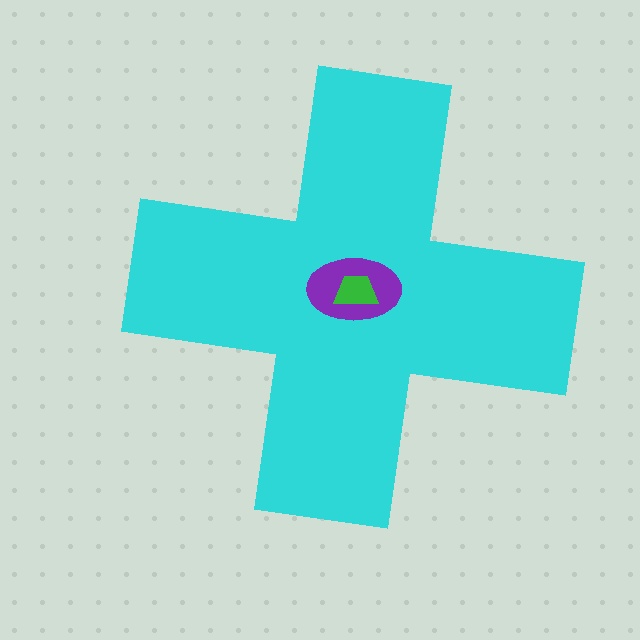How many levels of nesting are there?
3.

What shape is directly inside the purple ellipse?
The green trapezoid.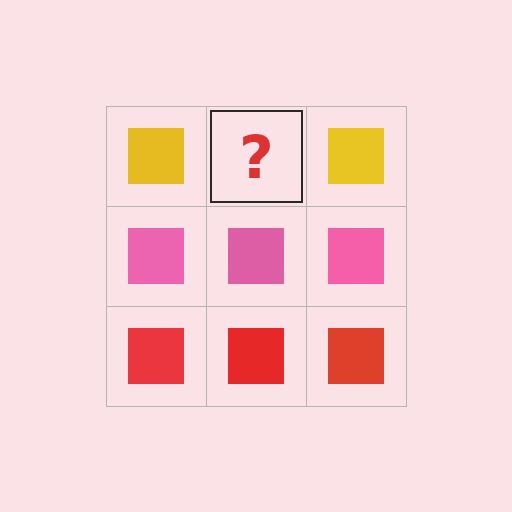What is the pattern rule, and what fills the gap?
The rule is that each row has a consistent color. The gap should be filled with a yellow square.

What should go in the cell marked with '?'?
The missing cell should contain a yellow square.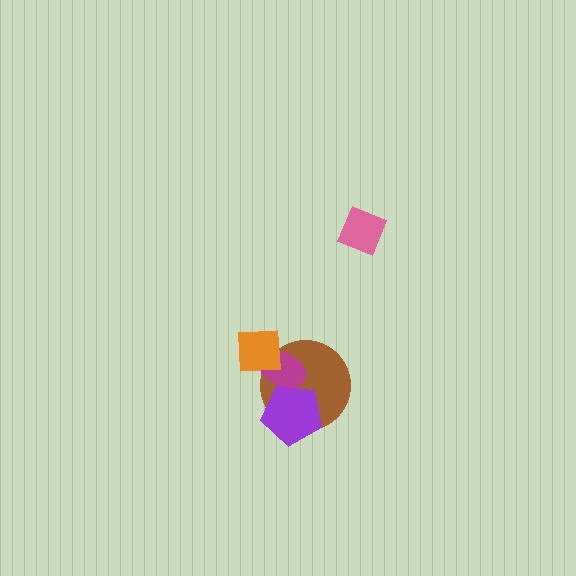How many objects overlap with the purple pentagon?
2 objects overlap with the purple pentagon.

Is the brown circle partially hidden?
Yes, it is partially covered by another shape.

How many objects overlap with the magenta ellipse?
3 objects overlap with the magenta ellipse.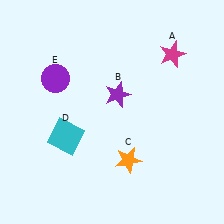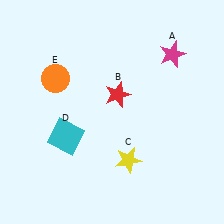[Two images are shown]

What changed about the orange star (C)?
In Image 1, C is orange. In Image 2, it changed to yellow.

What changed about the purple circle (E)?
In Image 1, E is purple. In Image 2, it changed to orange.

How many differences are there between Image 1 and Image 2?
There are 3 differences between the two images.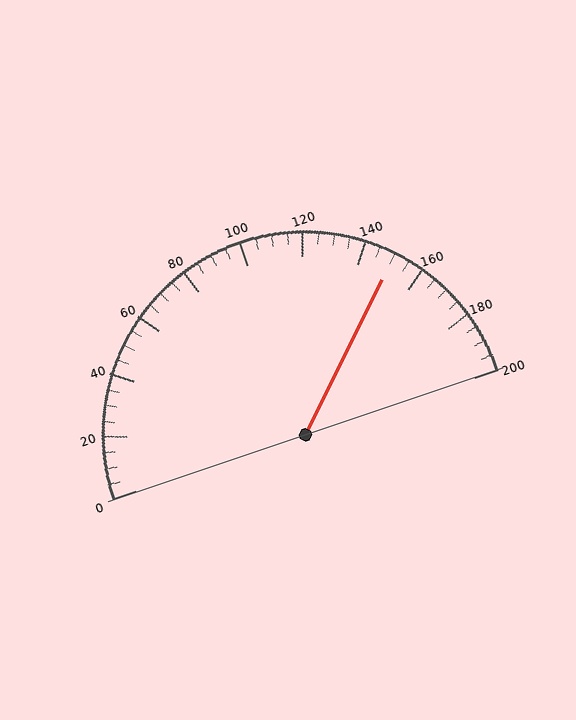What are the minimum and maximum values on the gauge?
The gauge ranges from 0 to 200.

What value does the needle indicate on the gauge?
The needle indicates approximately 150.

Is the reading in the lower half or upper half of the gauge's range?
The reading is in the upper half of the range (0 to 200).